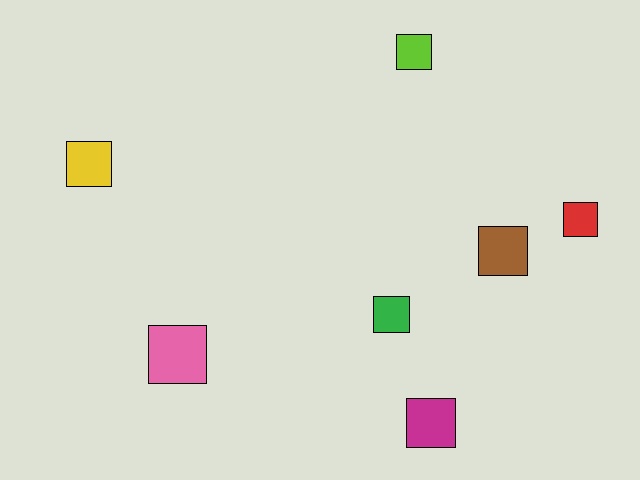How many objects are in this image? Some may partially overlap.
There are 7 objects.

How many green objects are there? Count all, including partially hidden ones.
There is 1 green object.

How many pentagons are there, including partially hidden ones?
There are no pentagons.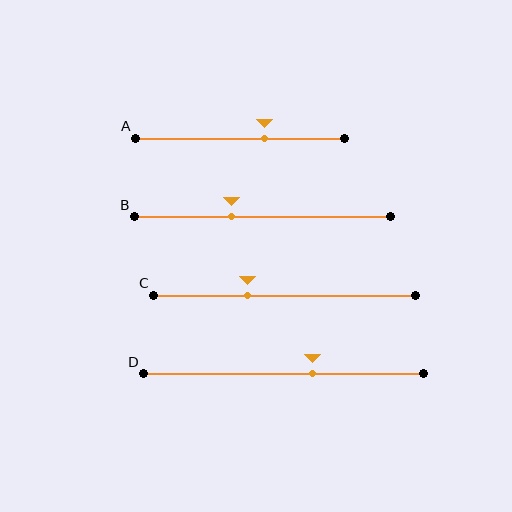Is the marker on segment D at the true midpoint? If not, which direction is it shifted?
No, the marker on segment D is shifted to the right by about 10% of the segment length.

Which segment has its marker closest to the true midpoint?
Segment D has its marker closest to the true midpoint.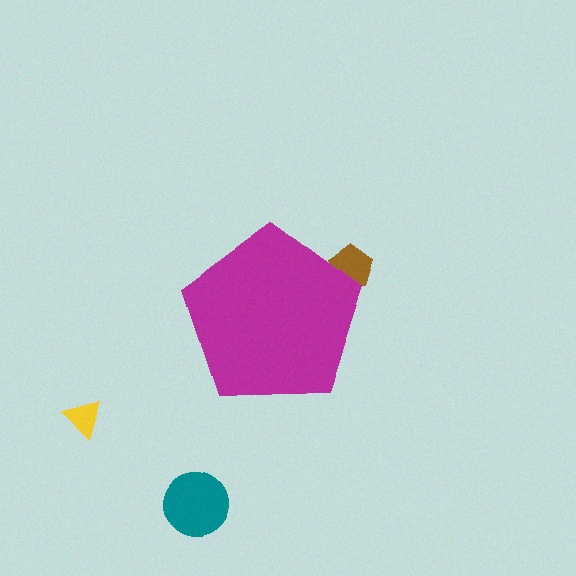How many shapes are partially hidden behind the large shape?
1 shape is partially hidden.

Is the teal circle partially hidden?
No, the teal circle is fully visible.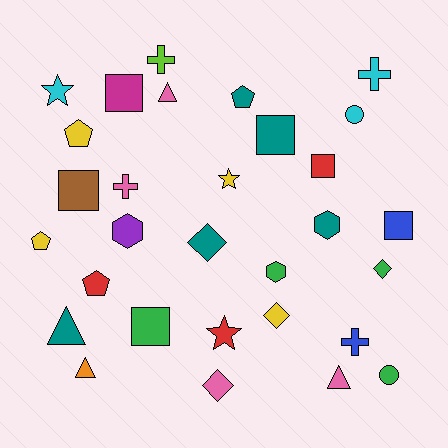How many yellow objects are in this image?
There are 4 yellow objects.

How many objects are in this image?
There are 30 objects.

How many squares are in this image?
There are 6 squares.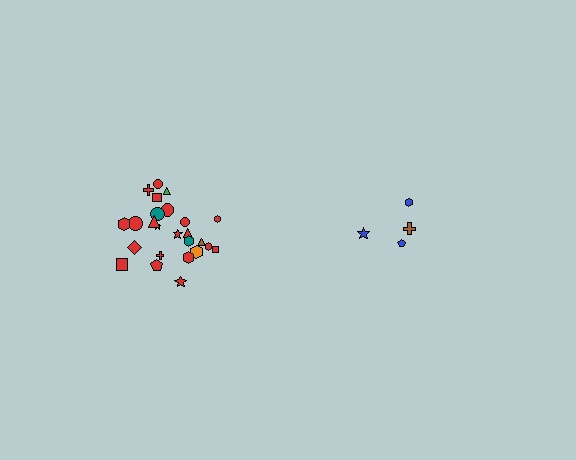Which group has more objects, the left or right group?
The left group.